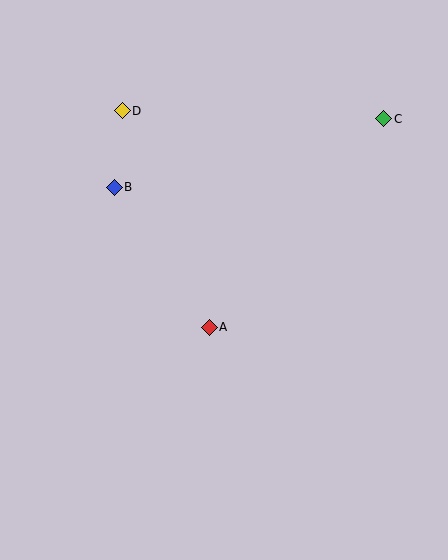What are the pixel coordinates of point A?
Point A is at (209, 327).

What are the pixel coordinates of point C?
Point C is at (384, 119).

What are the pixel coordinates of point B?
Point B is at (114, 187).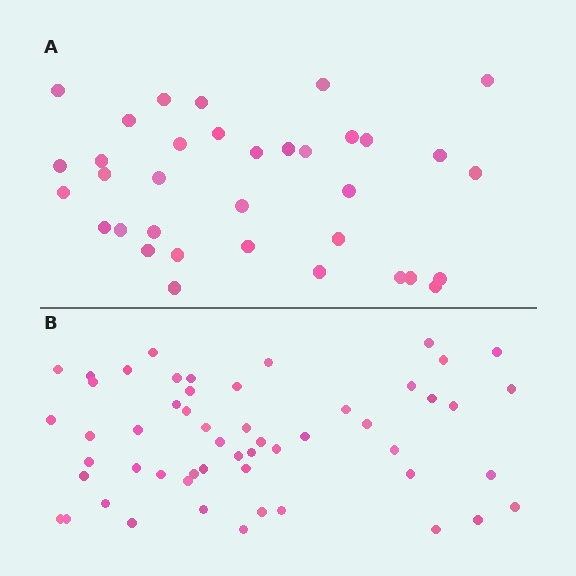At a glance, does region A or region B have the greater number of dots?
Region B (the bottom region) has more dots.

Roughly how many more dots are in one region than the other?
Region B has approximately 20 more dots than region A.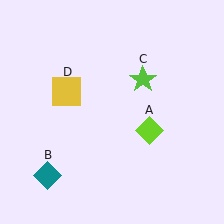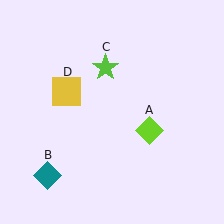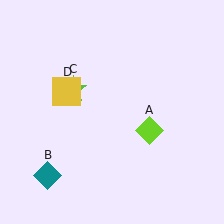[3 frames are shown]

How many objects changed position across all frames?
1 object changed position: lime star (object C).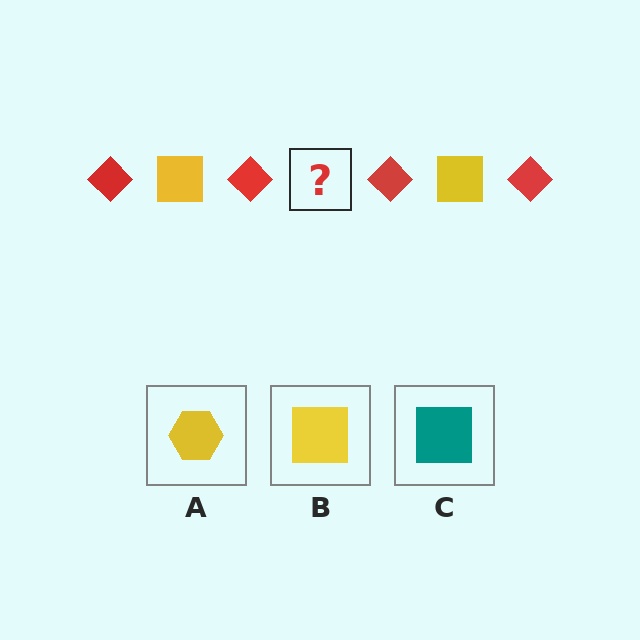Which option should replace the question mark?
Option B.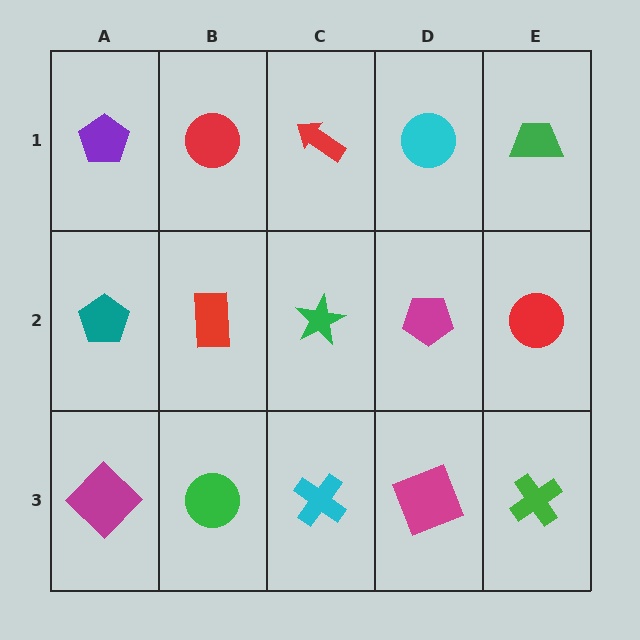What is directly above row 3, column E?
A red circle.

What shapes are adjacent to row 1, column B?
A red rectangle (row 2, column B), a purple pentagon (row 1, column A), a red arrow (row 1, column C).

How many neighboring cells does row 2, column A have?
3.